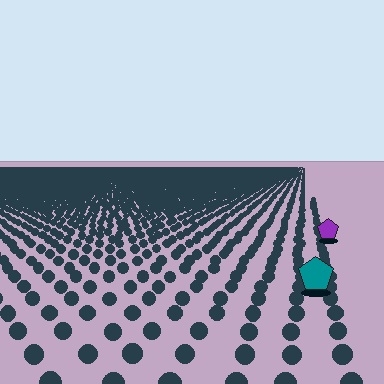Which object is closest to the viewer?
The teal pentagon is closest. The texture marks near it are larger and more spread out.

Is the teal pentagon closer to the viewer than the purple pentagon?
Yes. The teal pentagon is closer — you can tell from the texture gradient: the ground texture is coarser near it.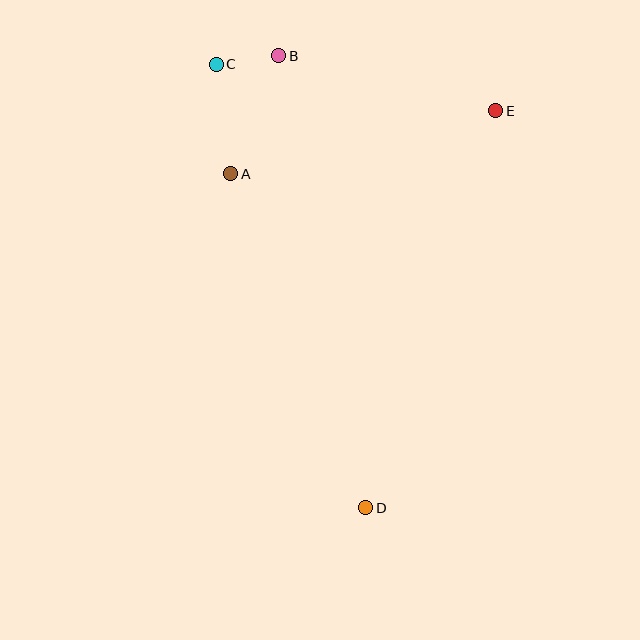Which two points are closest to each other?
Points B and C are closest to each other.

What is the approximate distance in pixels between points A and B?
The distance between A and B is approximately 127 pixels.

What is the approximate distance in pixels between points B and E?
The distance between B and E is approximately 224 pixels.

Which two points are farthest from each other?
Points C and D are farthest from each other.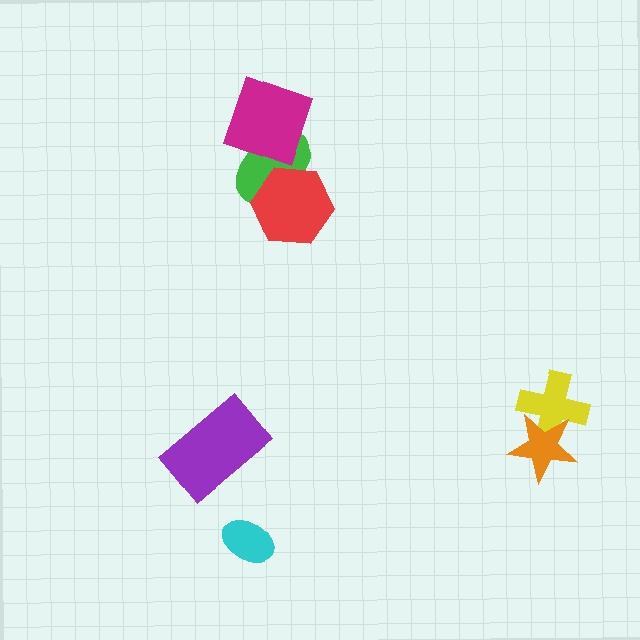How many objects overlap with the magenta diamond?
1 object overlaps with the magenta diamond.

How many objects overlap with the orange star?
1 object overlaps with the orange star.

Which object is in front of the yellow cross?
The orange star is in front of the yellow cross.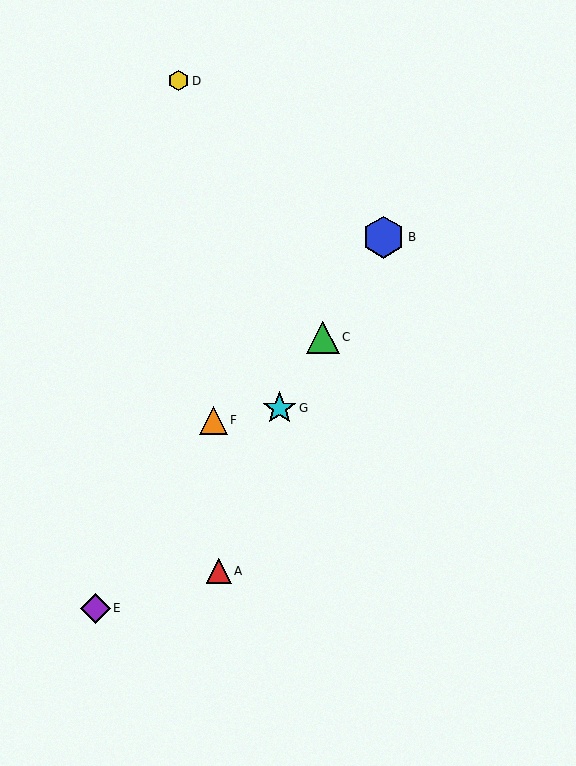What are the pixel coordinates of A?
Object A is at (219, 571).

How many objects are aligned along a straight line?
3 objects (B, C, G) are aligned along a straight line.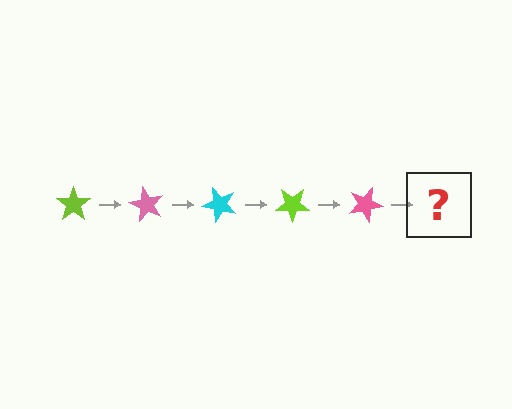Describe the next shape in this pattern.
It should be a cyan star, rotated 300 degrees from the start.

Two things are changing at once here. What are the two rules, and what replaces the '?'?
The two rules are that it rotates 60 degrees each step and the color cycles through lime, pink, and cyan. The '?' should be a cyan star, rotated 300 degrees from the start.